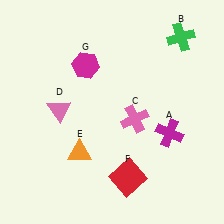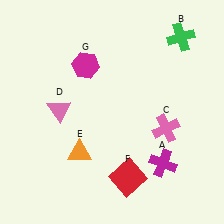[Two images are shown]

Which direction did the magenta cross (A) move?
The magenta cross (A) moved down.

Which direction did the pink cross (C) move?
The pink cross (C) moved right.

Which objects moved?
The objects that moved are: the magenta cross (A), the pink cross (C).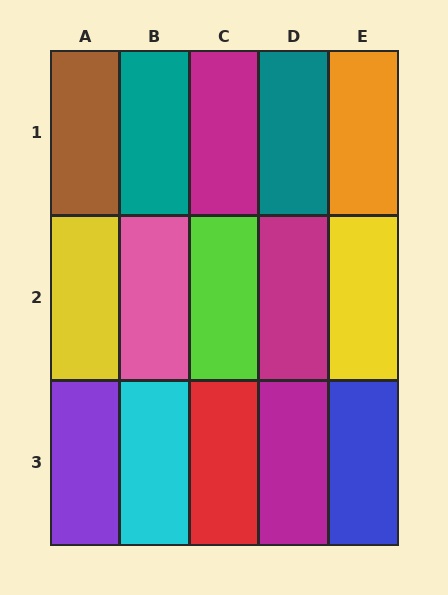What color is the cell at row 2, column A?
Yellow.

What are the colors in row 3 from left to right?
Purple, cyan, red, magenta, blue.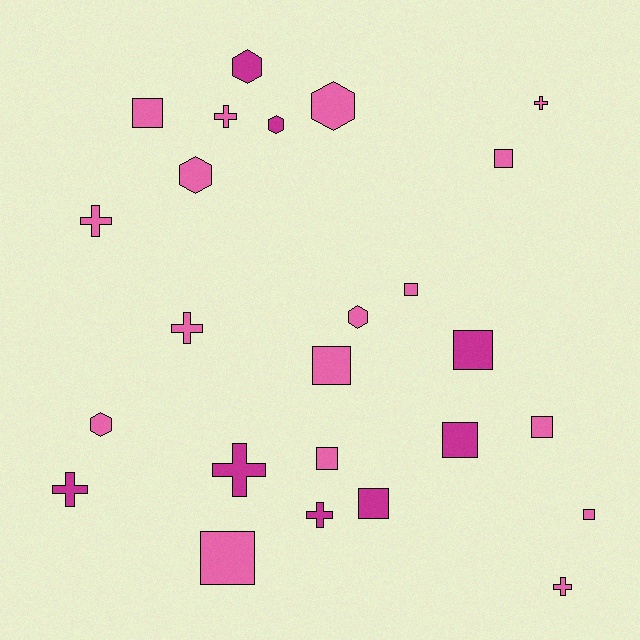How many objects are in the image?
There are 25 objects.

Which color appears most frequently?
Pink, with 17 objects.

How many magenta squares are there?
There are 3 magenta squares.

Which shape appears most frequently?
Square, with 11 objects.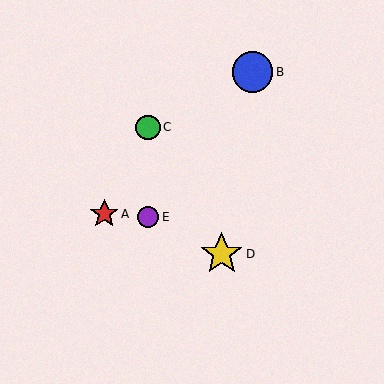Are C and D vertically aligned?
No, C is at x≈148 and D is at x≈222.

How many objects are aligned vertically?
2 objects (C, E) are aligned vertically.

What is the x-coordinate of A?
Object A is at x≈104.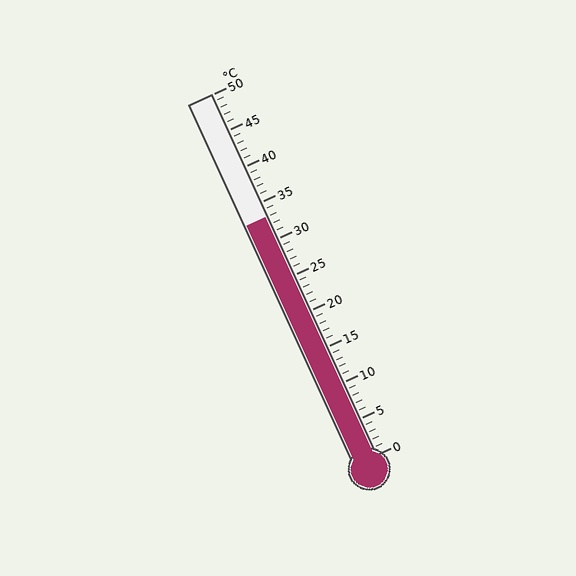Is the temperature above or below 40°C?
The temperature is below 40°C.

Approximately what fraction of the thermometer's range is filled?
The thermometer is filled to approximately 65% of its range.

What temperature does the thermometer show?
The thermometer shows approximately 33°C.